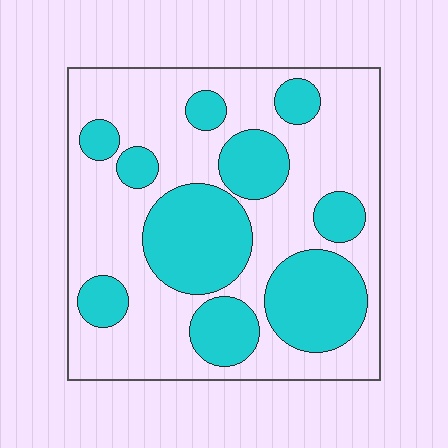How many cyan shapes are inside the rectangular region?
10.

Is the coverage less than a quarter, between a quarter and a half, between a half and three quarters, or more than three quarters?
Between a quarter and a half.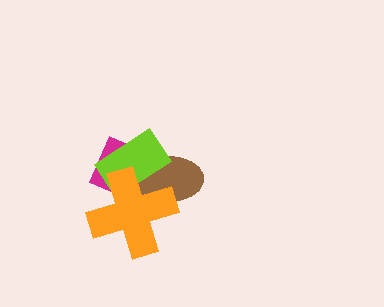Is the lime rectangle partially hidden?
Yes, it is partially covered by another shape.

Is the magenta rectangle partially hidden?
Yes, it is partially covered by another shape.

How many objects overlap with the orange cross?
3 objects overlap with the orange cross.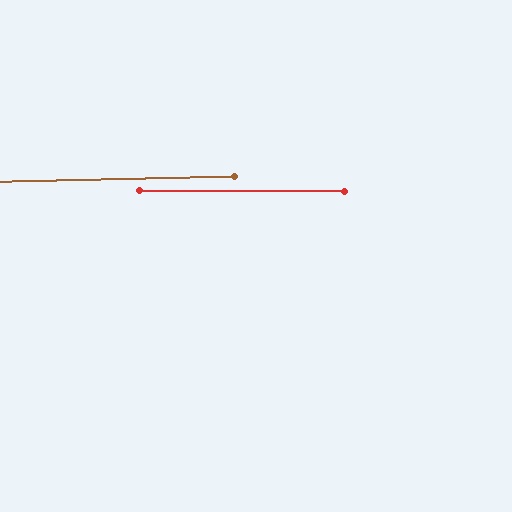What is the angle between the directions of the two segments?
Approximately 1 degree.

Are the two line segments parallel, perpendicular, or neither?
Parallel — their directions differ by only 1.3°.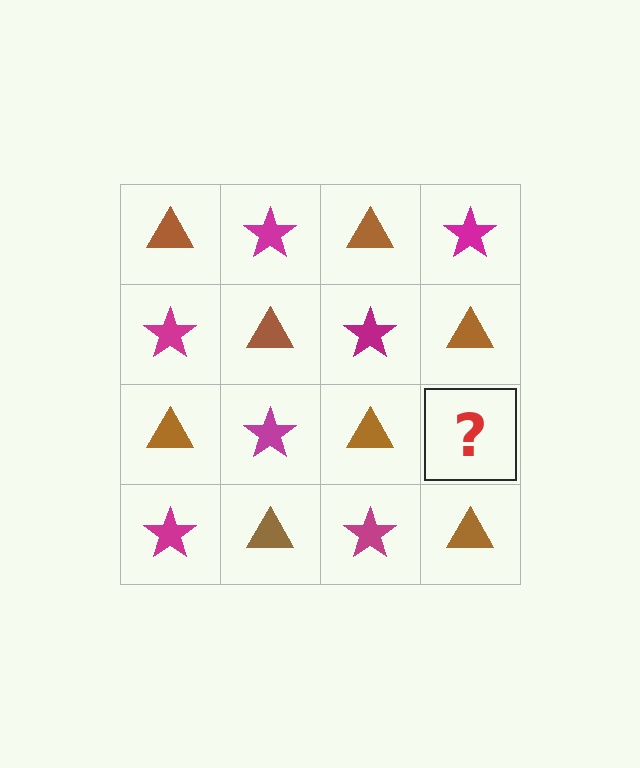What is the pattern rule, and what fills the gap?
The rule is that it alternates brown triangle and magenta star in a checkerboard pattern. The gap should be filled with a magenta star.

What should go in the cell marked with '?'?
The missing cell should contain a magenta star.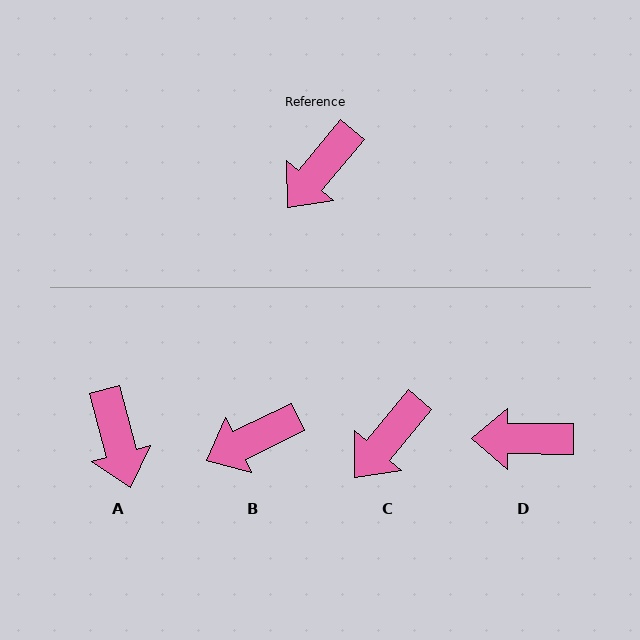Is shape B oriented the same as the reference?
No, it is off by about 25 degrees.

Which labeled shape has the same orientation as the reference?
C.